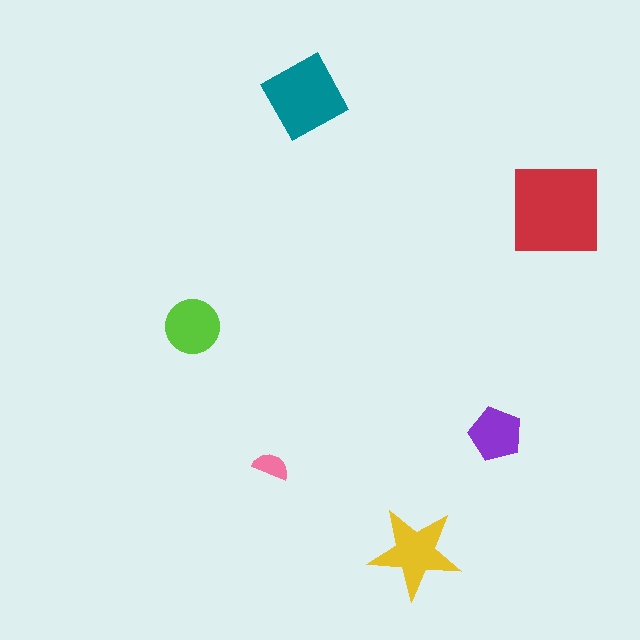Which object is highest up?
The teal diamond is topmost.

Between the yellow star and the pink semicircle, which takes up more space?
The yellow star.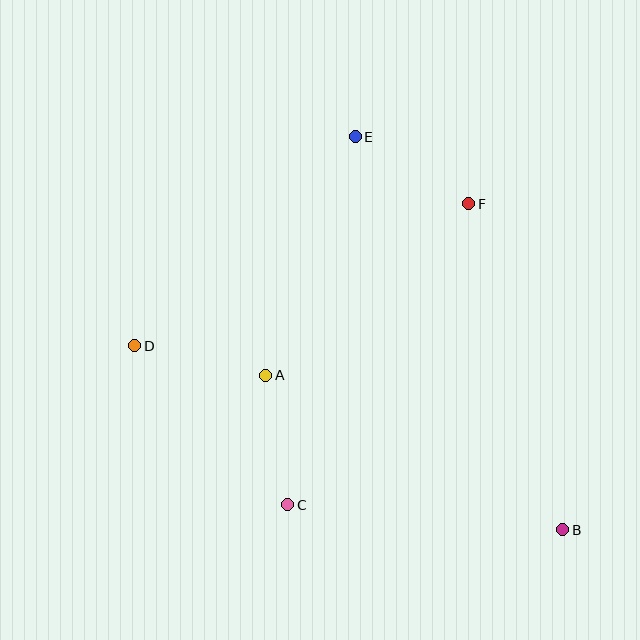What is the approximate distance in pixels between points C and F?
The distance between C and F is approximately 351 pixels.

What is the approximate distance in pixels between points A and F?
The distance between A and F is approximately 266 pixels.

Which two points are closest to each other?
Points A and C are closest to each other.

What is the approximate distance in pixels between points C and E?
The distance between C and E is approximately 374 pixels.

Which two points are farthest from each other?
Points B and D are farthest from each other.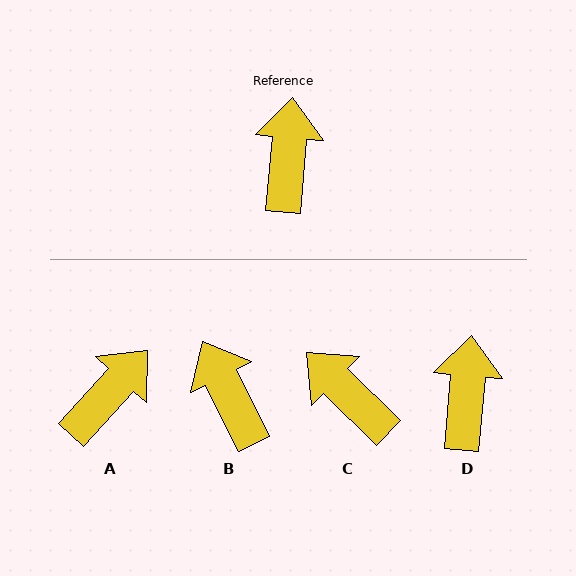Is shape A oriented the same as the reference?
No, it is off by about 37 degrees.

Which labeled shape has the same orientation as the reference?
D.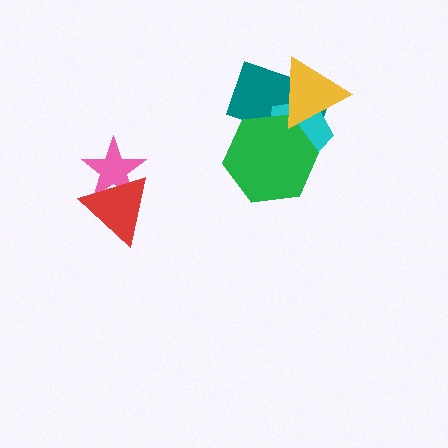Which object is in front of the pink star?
The red triangle is in front of the pink star.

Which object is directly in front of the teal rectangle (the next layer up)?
The cyan pentagon is directly in front of the teal rectangle.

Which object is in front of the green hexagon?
The yellow triangle is in front of the green hexagon.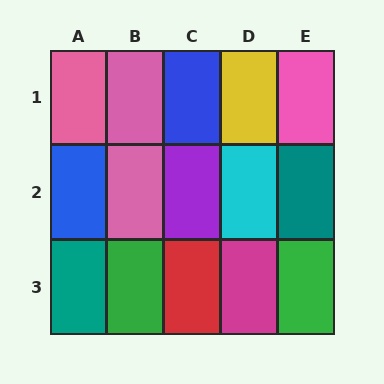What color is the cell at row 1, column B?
Pink.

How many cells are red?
1 cell is red.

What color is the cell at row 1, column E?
Pink.